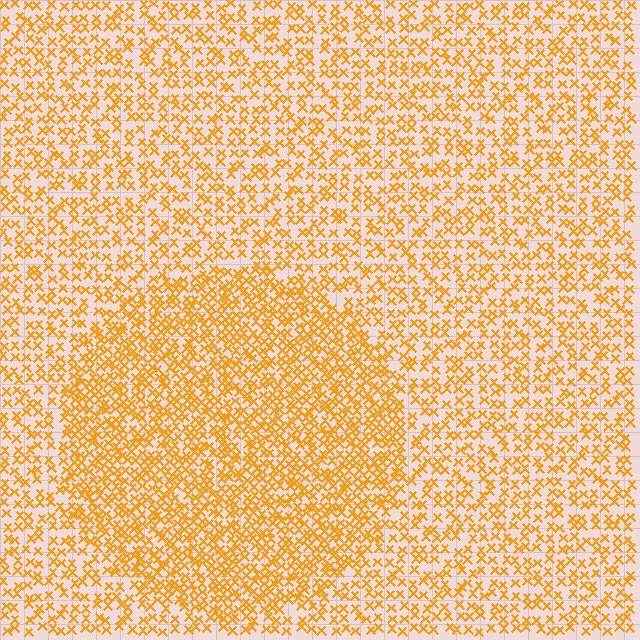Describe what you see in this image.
The image contains small orange elements arranged at two different densities. A circle-shaped region is visible where the elements are more densely packed than the surrounding area.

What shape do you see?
I see a circle.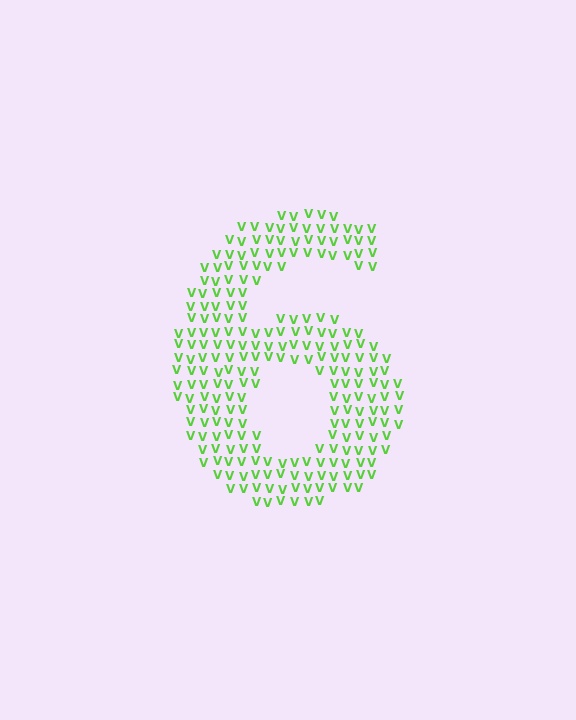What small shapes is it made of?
It is made of small letter V's.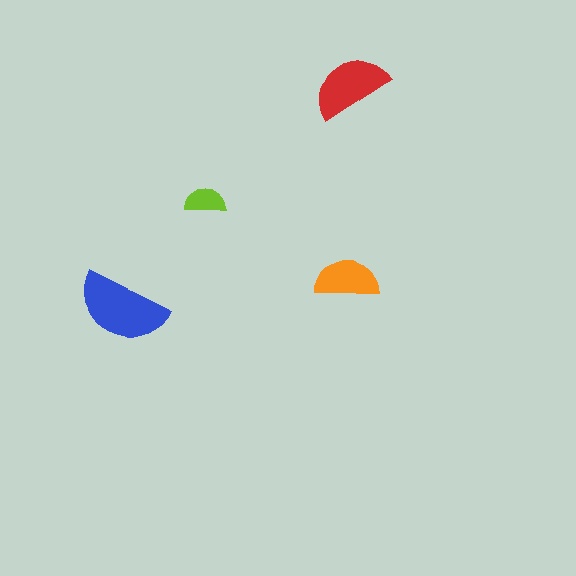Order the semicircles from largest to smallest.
the blue one, the red one, the orange one, the lime one.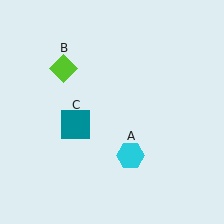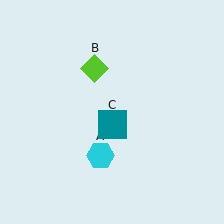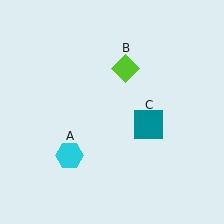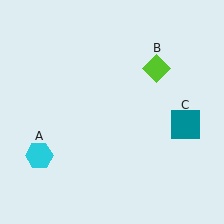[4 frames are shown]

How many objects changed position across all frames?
3 objects changed position: cyan hexagon (object A), lime diamond (object B), teal square (object C).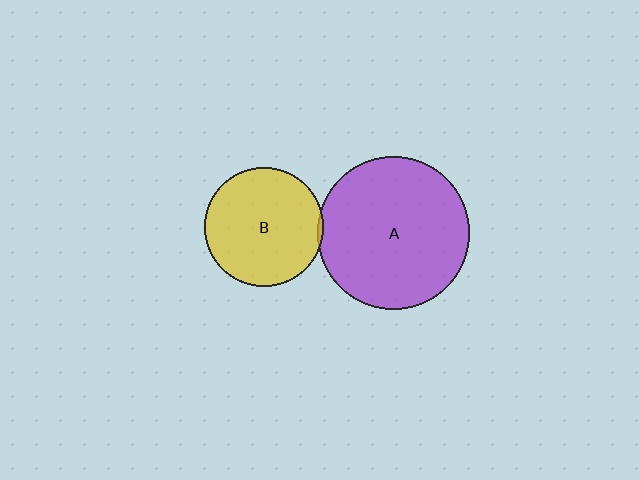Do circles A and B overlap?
Yes.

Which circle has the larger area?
Circle A (purple).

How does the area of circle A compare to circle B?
Approximately 1.6 times.